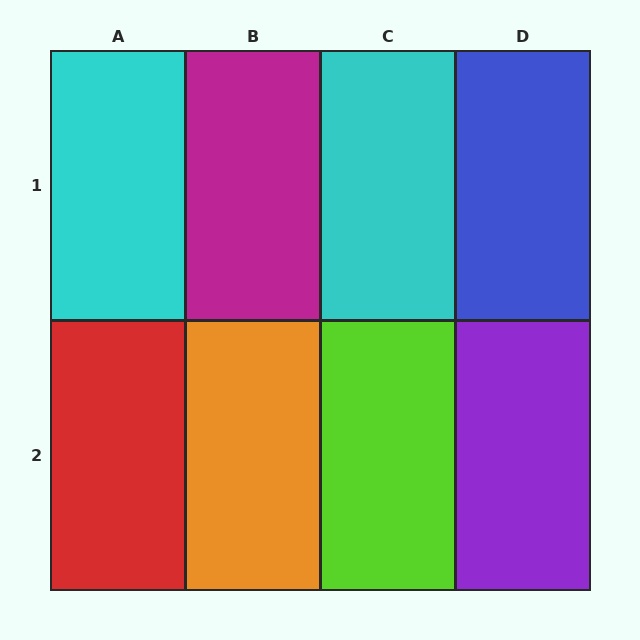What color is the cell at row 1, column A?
Cyan.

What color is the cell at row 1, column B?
Magenta.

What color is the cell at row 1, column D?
Blue.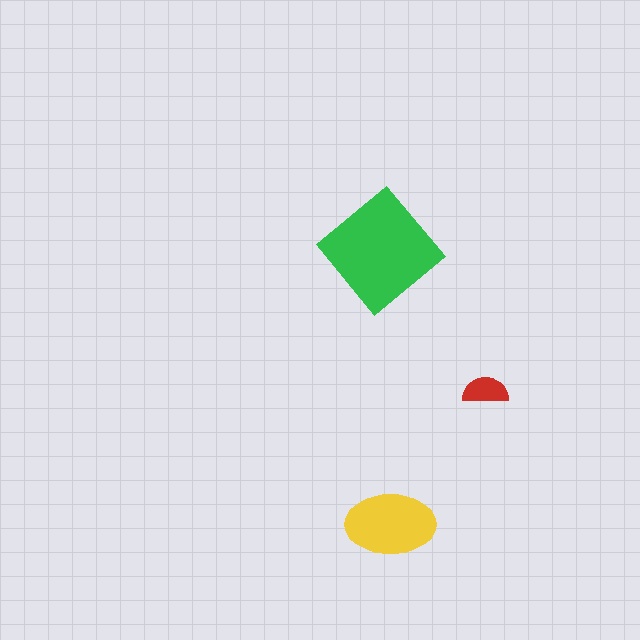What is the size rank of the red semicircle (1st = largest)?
3rd.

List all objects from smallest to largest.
The red semicircle, the yellow ellipse, the green diamond.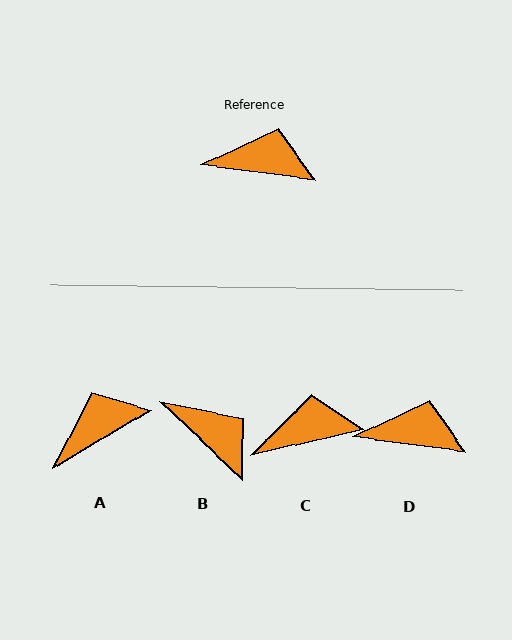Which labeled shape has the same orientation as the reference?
D.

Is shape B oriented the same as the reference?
No, it is off by about 36 degrees.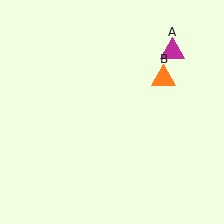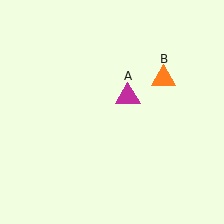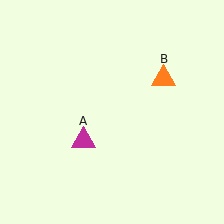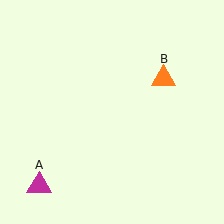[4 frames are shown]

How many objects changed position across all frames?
1 object changed position: magenta triangle (object A).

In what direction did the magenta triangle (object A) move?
The magenta triangle (object A) moved down and to the left.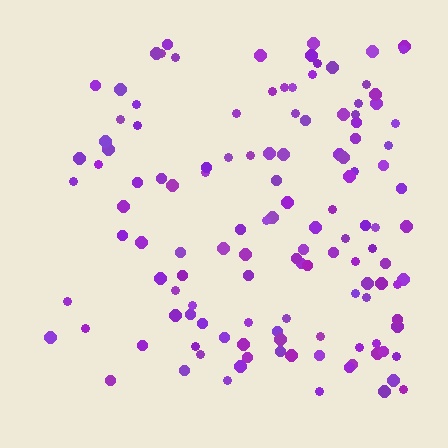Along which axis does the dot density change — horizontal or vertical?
Horizontal.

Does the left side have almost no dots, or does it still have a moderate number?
Still a moderate number, just noticeably fewer than the right.